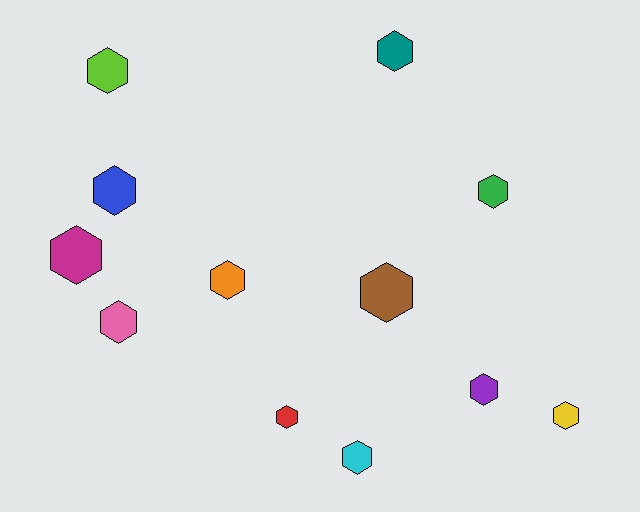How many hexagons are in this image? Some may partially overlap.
There are 12 hexagons.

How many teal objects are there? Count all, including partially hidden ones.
There is 1 teal object.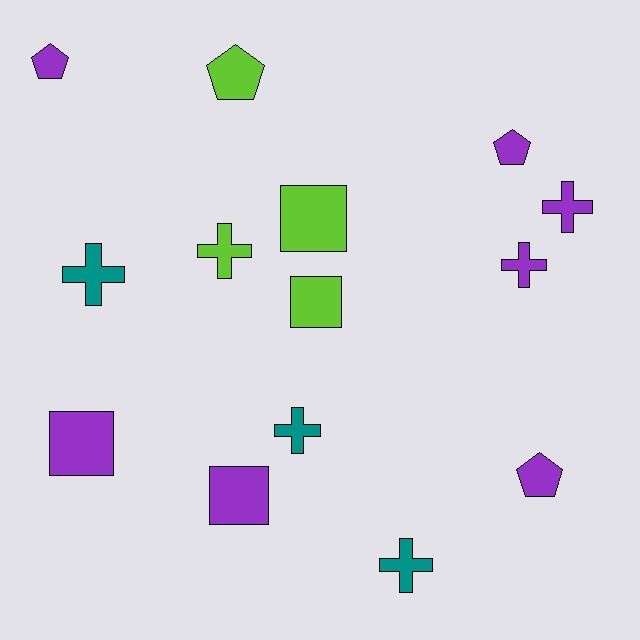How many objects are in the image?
There are 14 objects.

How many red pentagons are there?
There are no red pentagons.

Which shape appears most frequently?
Cross, with 6 objects.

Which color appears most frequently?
Purple, with 7 objects.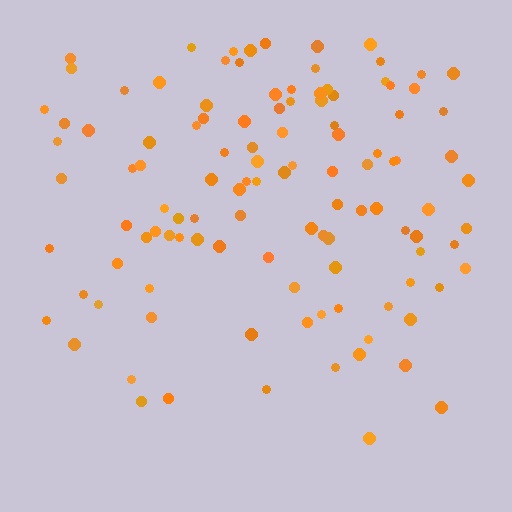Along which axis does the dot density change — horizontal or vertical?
Vertical.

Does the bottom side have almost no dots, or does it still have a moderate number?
Still a moderate number, just noticeably fewer than the top.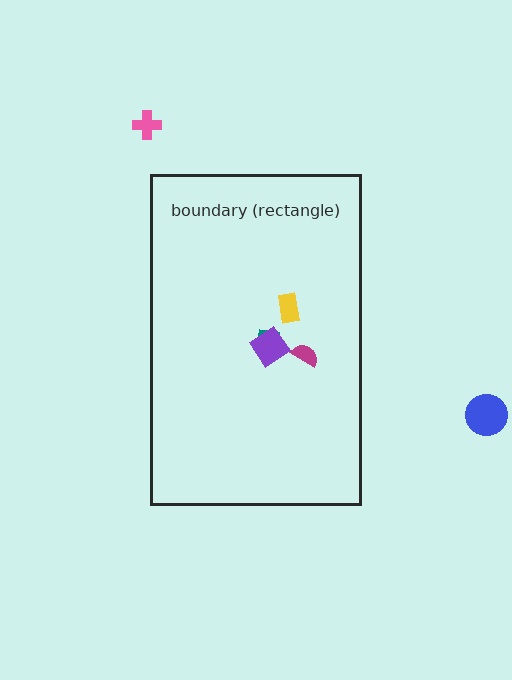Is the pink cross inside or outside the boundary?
Outside.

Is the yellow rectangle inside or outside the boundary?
Inside.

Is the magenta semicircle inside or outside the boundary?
Inside.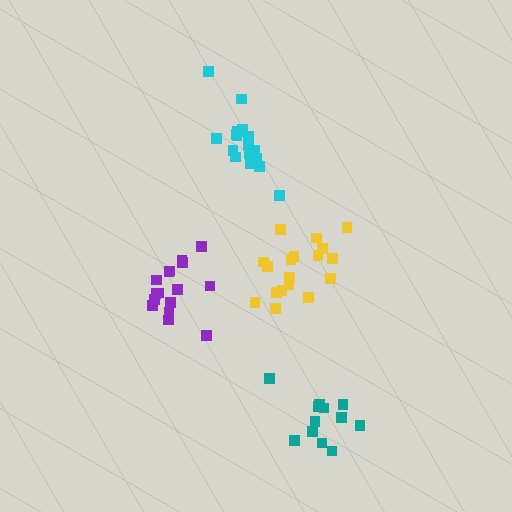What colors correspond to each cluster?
The clusters are colored: teal, cyan, purple, yellow.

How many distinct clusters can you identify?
There are 4 distinct clusters.